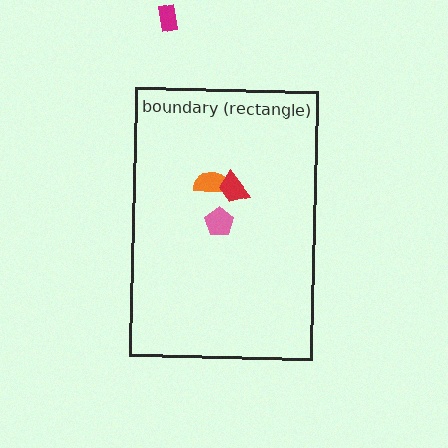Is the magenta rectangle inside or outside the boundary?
Outside.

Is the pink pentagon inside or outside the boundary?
Inside.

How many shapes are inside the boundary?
3 inside, 1 outside.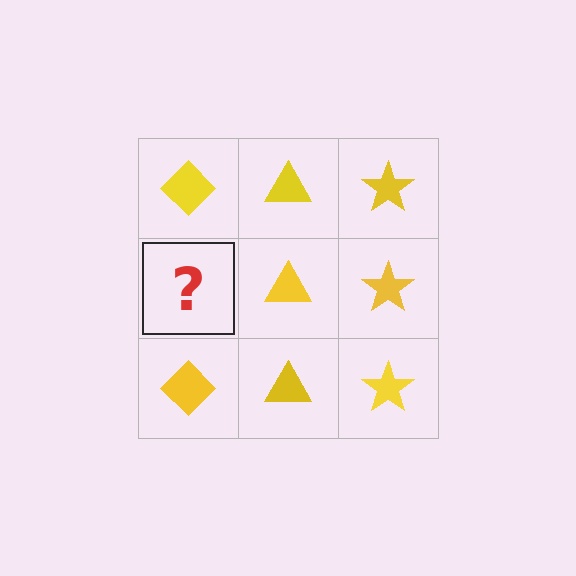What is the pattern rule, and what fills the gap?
The rule is that each column has a consistent shape. The gap should be filled with a yellow diamond.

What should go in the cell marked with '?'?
The missing cell should contain a yellow diamond.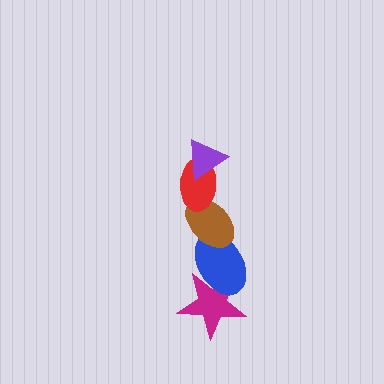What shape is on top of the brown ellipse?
The red ellipse is on top of the brown ellipse.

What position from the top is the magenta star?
The magenta star is 5th from the top.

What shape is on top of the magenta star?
The blue ellipse is on top of the magenta star.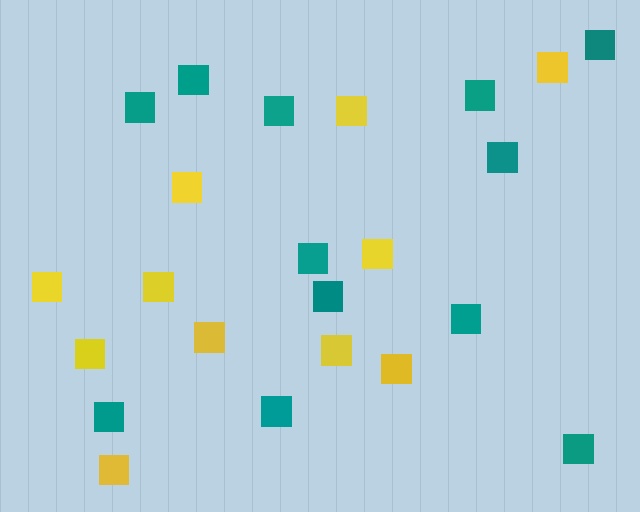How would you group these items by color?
There are 2 groups: one group of teal squares (12) and one group of yellow squares (11).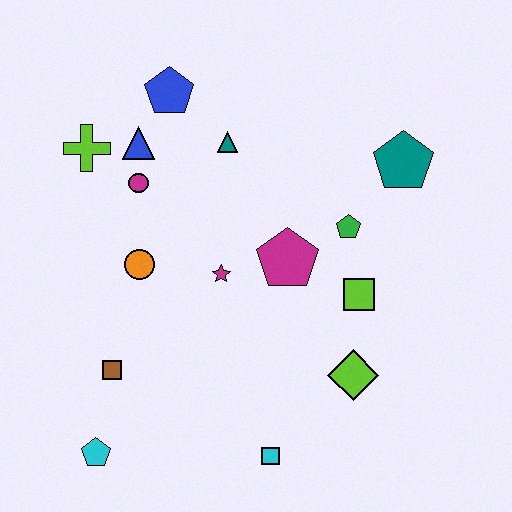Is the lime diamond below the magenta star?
Yes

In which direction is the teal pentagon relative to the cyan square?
The teal pentagon is above the cyan square.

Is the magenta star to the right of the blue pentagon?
Yes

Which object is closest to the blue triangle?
The magenta circle is closest to the blue triangle.